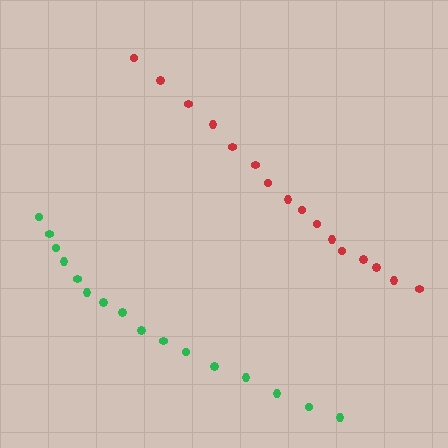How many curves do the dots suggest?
There are 2 distinct paths.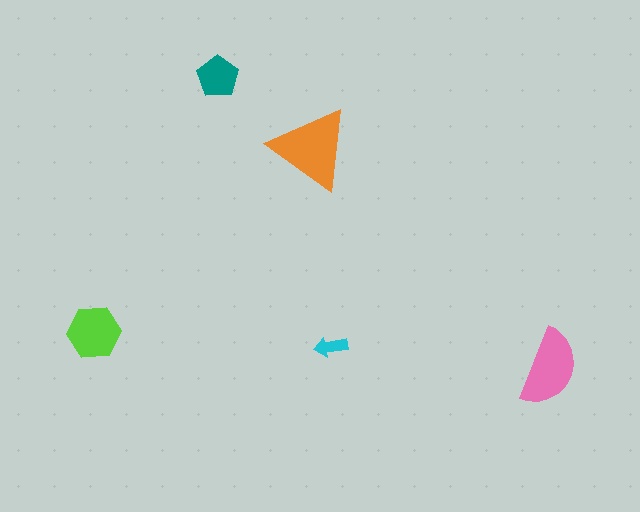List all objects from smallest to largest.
The cyan arrow, the teal pentagon, the lime hexagon, the pink semicircle, the orange triangle.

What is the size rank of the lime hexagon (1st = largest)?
3rd.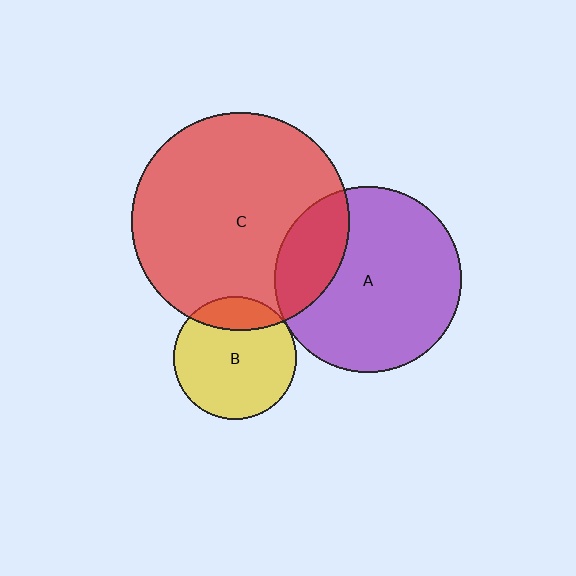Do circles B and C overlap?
Yes.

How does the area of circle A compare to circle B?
Approximately 2.3 times.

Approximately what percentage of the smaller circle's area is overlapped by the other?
Approximately 20%.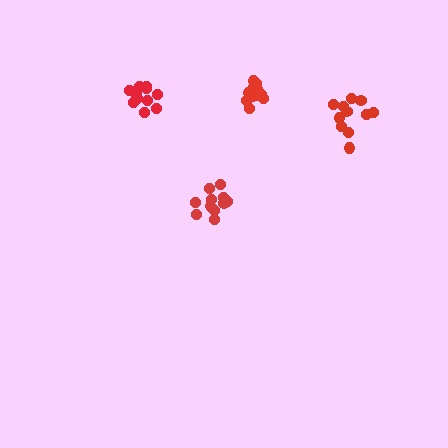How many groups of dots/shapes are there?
There are 4 groups.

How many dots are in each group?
Group 1: 13 dots, Group 2: 11 dots, Group 3: 11 dots, Group 4: 12 dots (47 total).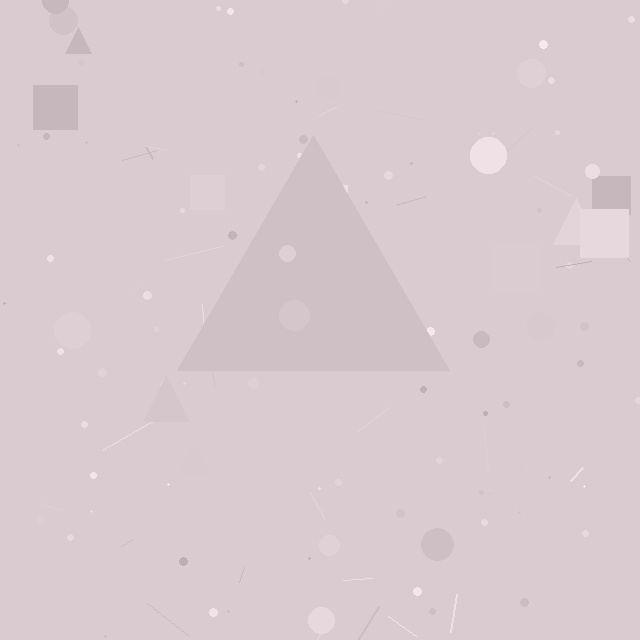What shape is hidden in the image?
A triangle is hidden in the image.